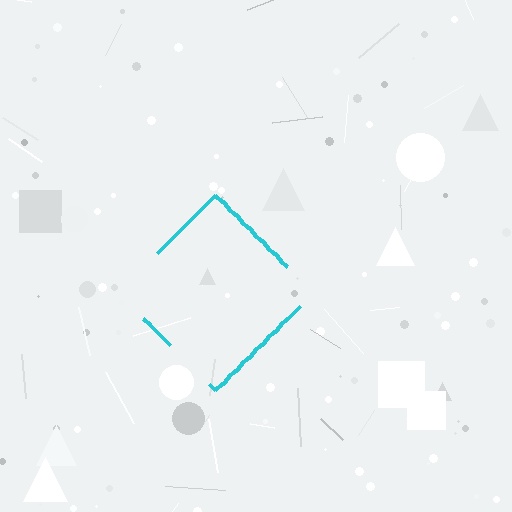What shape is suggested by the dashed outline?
The dashed outline suggests a diamond.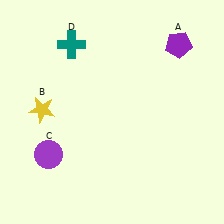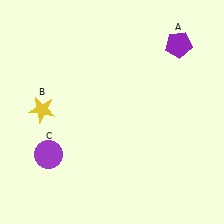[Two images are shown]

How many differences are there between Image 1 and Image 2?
There is 1 difference between the two images.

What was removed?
The teal cross (D) was removed in Image 2.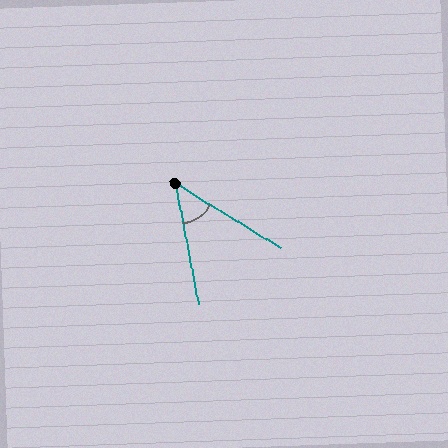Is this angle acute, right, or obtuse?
It is acute.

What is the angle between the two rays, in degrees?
Approximately 48 degrees.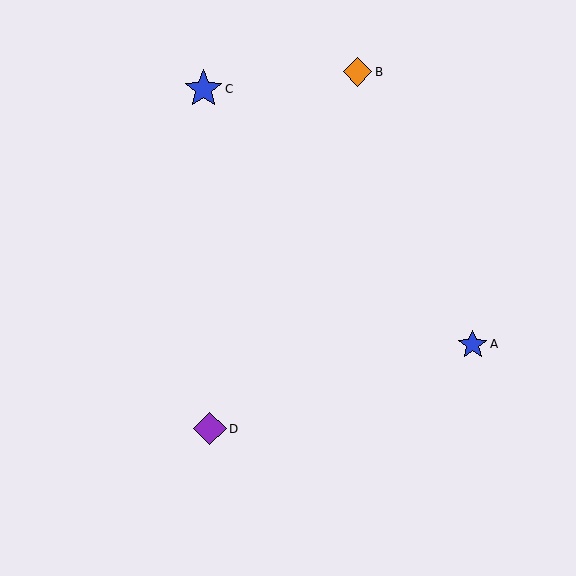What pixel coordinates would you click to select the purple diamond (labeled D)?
Click at (210, 429) to select the purple diamond D.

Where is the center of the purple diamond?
The center of the purple diamond is at (210, 429).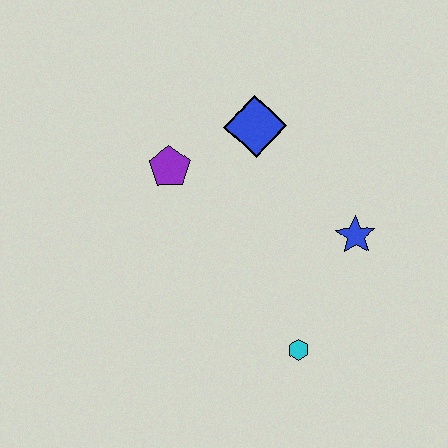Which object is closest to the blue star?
The cyan hexagon is closest to the blue star.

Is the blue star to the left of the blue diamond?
No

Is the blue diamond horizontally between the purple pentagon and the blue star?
Yes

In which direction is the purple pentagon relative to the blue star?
The purple pentagon is to the left of the blue star.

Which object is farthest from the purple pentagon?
The cyan hexagon is farthest from the purple pentagon.